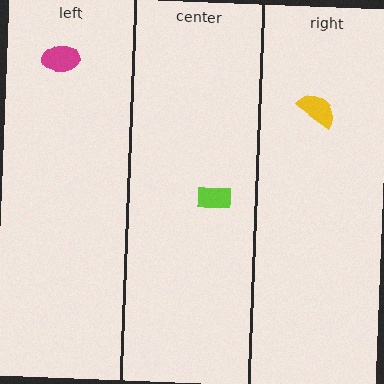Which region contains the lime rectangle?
The center region.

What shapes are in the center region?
The lime rectangle.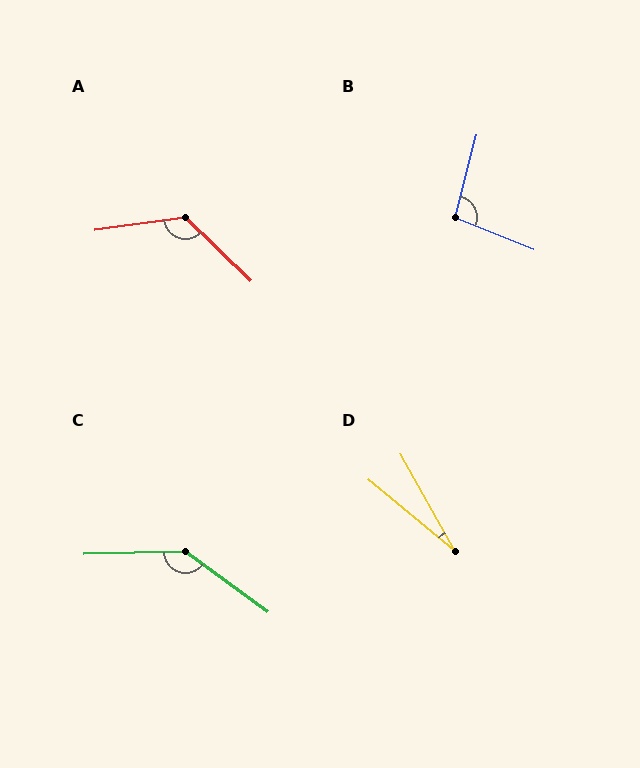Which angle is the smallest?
D, at approximately 21 degrees.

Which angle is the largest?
C, at approximately 142 degrees.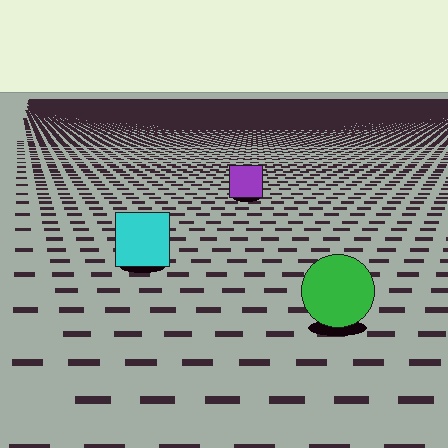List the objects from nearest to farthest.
From nearest to farthest: the green circle, the cyan square, the purple square.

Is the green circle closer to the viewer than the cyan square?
Yes. The green circle is closer — you can tell from the texture gradient: the ground texture is coarser near it.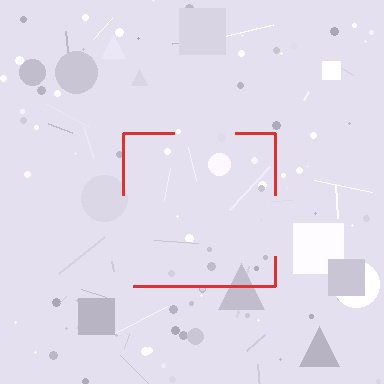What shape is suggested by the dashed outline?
The dashed outline suggests a square.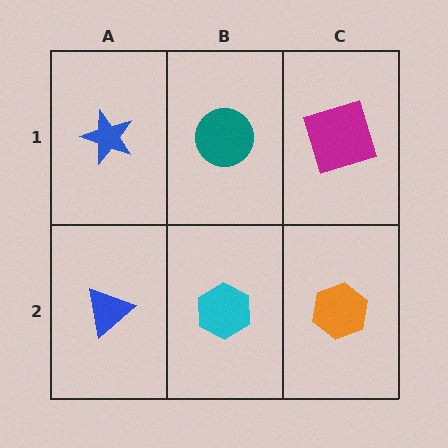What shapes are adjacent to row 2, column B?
A teal circle (row 1, column B), a blue triangle (row 2, column A), an orange hexagon (row 2, column C).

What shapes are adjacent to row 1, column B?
A cyan hexagon (row 2, column B), a blue star (row 1, column A), a magenta square (row 1, column C).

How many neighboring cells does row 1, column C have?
2.